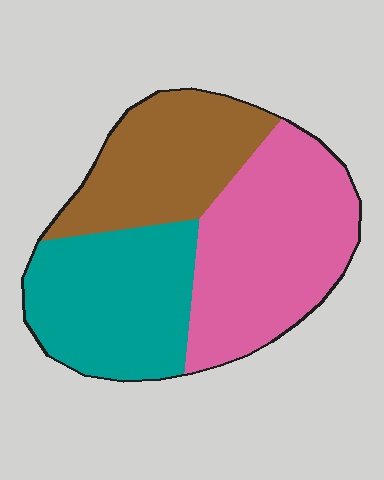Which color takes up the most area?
Pink, at roughly 40%.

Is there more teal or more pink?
Pink.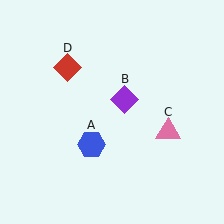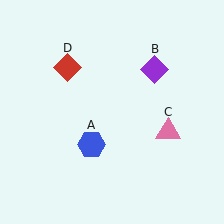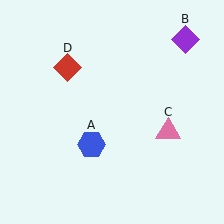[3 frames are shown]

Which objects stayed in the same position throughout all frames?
Blue hexagon (object A) and pink triangle (object C) and red diamond (object D) remained stationary.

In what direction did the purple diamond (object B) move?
The purple diamond (object B) moved up and to the right.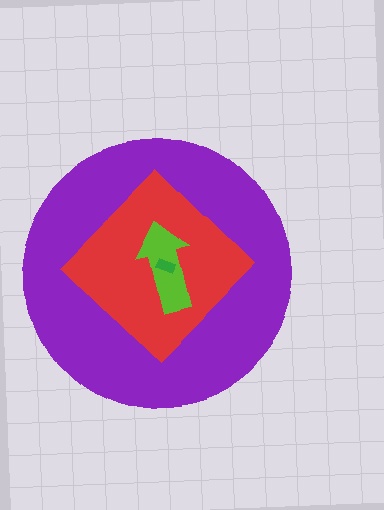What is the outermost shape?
The purple circle.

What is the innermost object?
The green rectangle.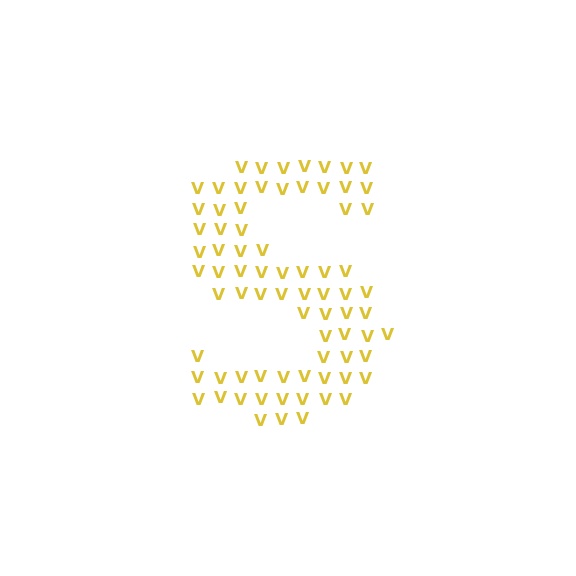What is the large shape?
The large shape is the letter S.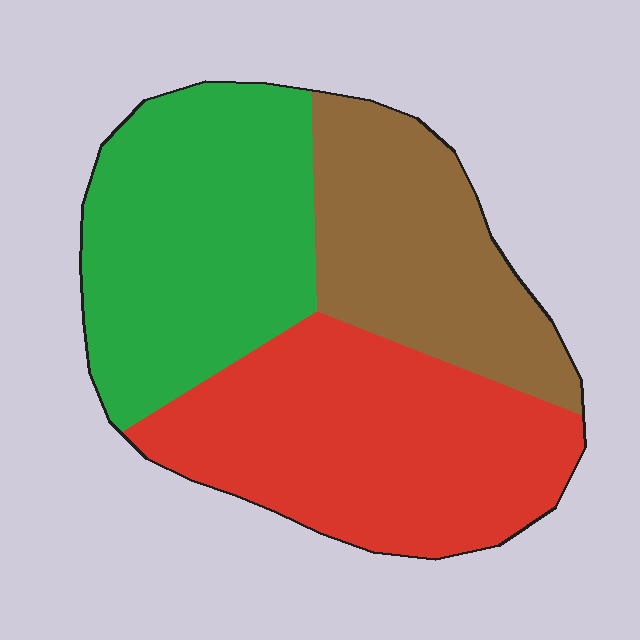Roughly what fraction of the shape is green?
Green covers 35% of the shape.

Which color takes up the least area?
Brown, at roughly 25%.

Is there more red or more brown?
Red.